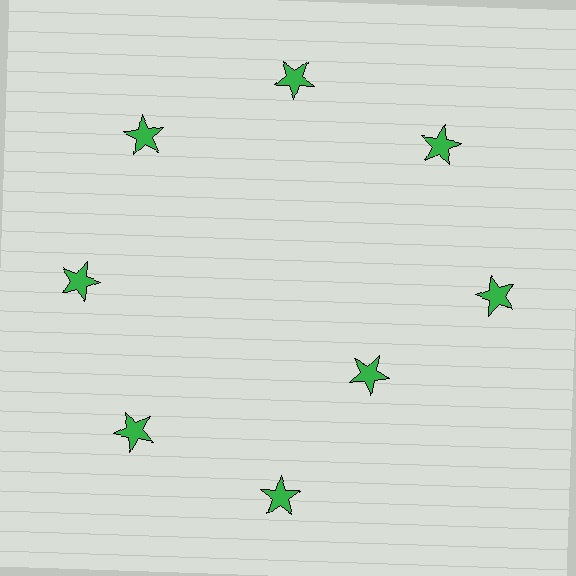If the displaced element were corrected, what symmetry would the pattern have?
It would have 8-fold rotational symmetry — the pattern would map onto itself every 45 degrees.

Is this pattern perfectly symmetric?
No. The 8 green stars are arranged in a ring, but one element near the 4 o'clock position is pulled inward toward the center, breaking the 8-fold rotational symmetry.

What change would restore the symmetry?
The symmetry would be restored by moving it outward, back onto the ring so that all 8 stars sit at equal angles and equal distance from the center.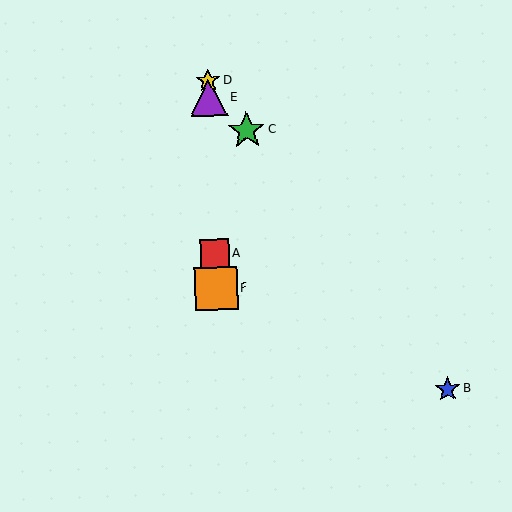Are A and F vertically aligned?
Yes, both are at x≈215.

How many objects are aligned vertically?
4 objects (A, D, E, F) are aligned vertically.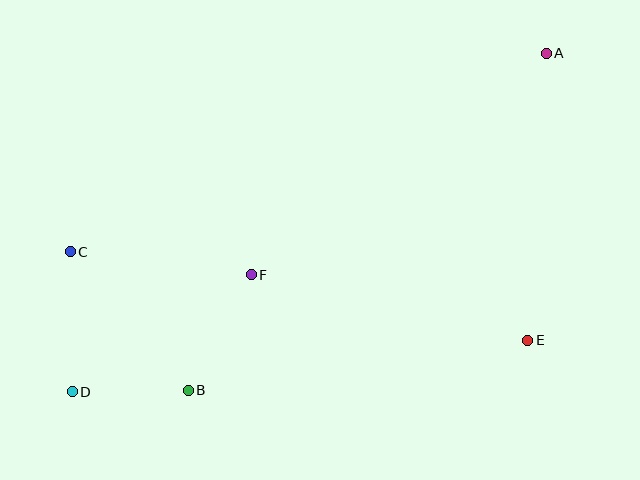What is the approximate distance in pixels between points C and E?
The distance between C and E is approximately 466 pixels.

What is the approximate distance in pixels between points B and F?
The distance between B and F is approximately 131 pixels.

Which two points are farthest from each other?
Points A and D are farthest from each other.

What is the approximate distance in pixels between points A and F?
The distance between A and F is approximately 369 pixels.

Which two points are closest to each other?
Points B and D are closest to each other.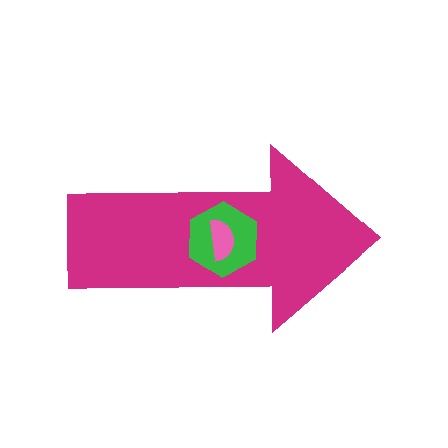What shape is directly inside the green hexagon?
The pink semicircle.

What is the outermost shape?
The magenta arrow.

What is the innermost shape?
The pink semicircle.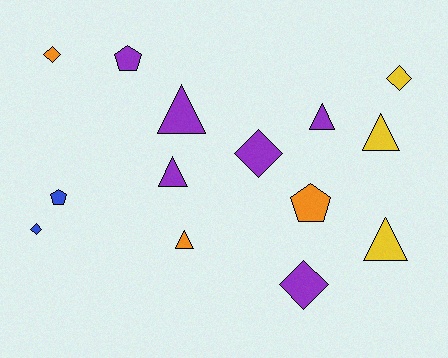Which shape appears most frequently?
Triangle, with 6 objects.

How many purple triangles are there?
There are 3 purple triangles.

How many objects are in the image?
There are 14 objects.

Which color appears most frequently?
Purple, with 6 objects.